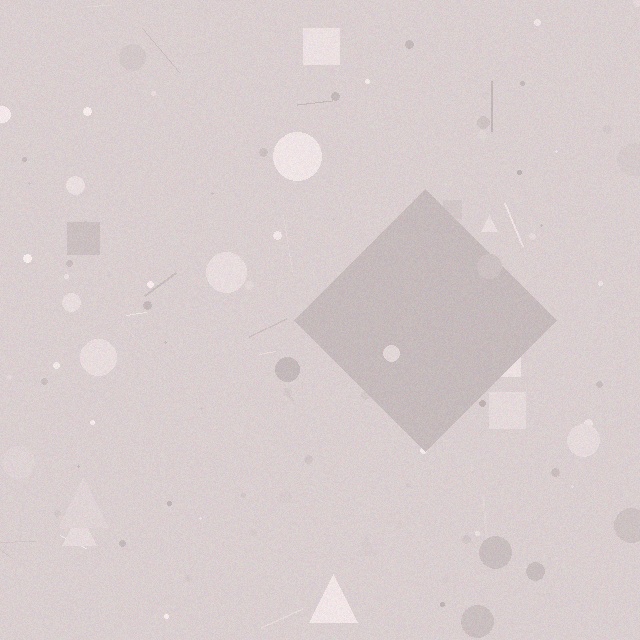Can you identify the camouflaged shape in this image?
The camouflaged shape is a diamond.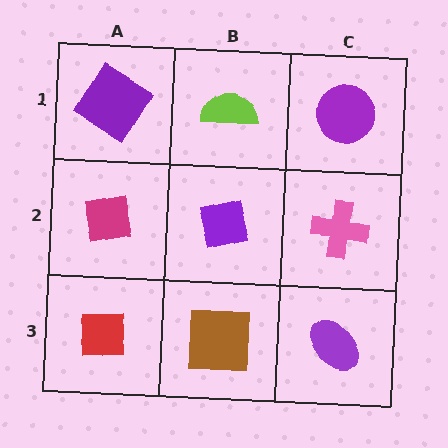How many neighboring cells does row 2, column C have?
3.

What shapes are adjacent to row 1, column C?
A pink cross (row 2, column C), a lime semicircle (row 1, column B).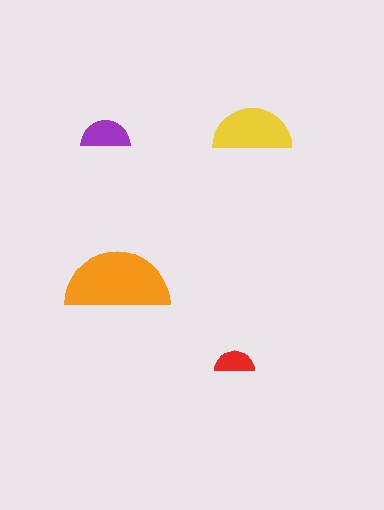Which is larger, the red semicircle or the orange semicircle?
The orange one.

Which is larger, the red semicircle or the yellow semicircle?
The yellow one.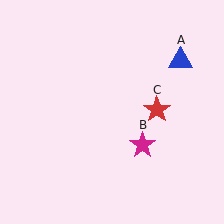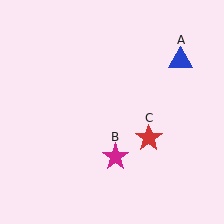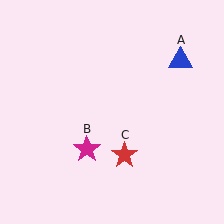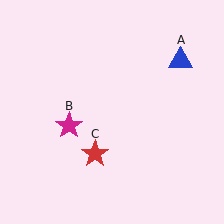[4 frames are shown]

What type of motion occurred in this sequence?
The magenta star (object B), red star (object C) rotated clockwise around the center of the scene.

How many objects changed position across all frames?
2 objects changed position: magenta star (object B), red star (object C).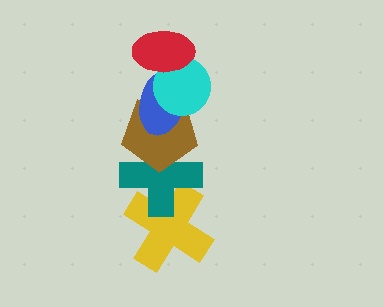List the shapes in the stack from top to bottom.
From top to bottom: the red ellipse, the cyan circle, the blue ellipse, the brown pentagon, the teal cross, the yellow cross.